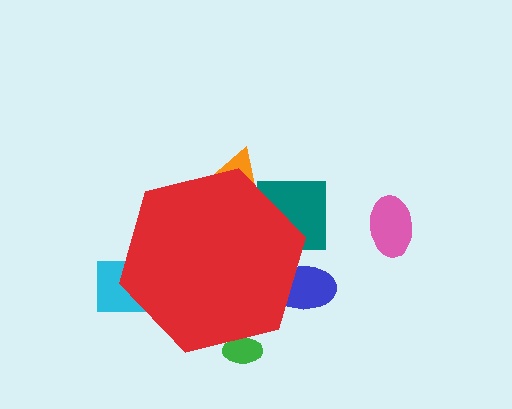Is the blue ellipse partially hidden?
Yes, the blue ellipse is partially hidden behind the red hexagon.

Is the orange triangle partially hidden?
Yes, the orange triangle is partially hidden behind the red hexagon.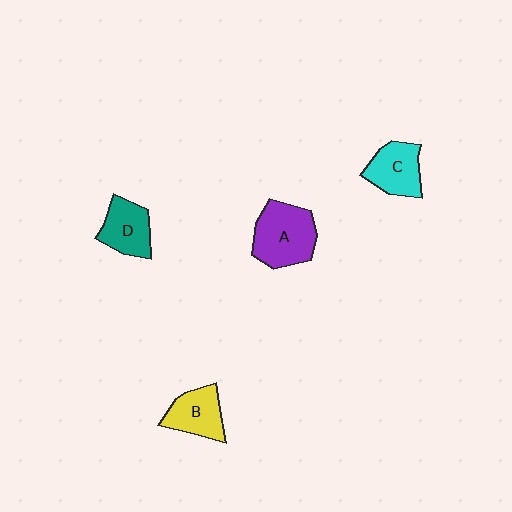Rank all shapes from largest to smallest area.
From largest to smallest: A (purple), C (cyan), B (yellow), D (teal).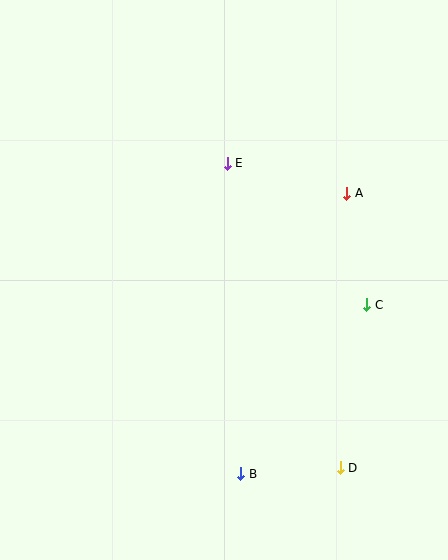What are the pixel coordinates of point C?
Point C is at (367, 305).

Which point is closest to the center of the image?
Point E at (227, 163) is closest to the center.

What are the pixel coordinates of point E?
Point E is at (227, 163).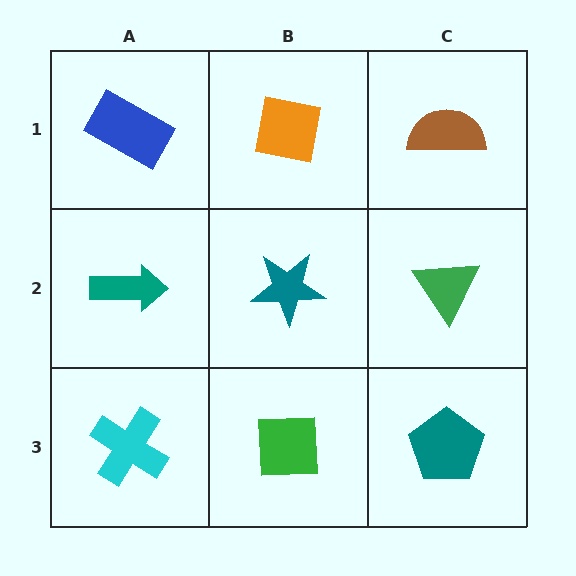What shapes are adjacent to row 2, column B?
An orange square (row 1, column B), a green square (row 3, column B), a teal arrow (row 2, column A), a green triangle (row 2, column C).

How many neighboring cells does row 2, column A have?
3.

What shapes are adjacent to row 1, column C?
A green triangle (row 2, column C), an orange square (row 1, column B).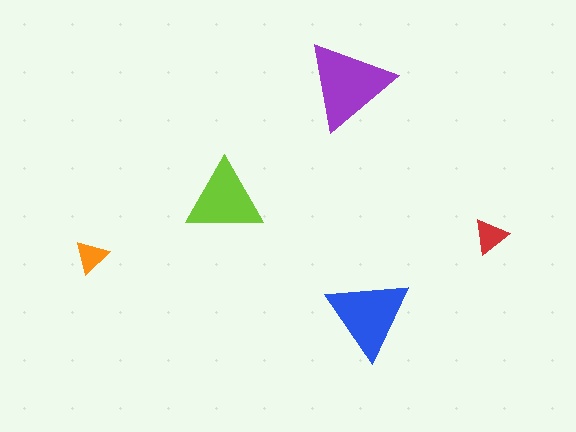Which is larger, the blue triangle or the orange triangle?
The blue one.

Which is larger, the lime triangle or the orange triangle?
The lime one.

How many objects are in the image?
There are 5 objects in the image.